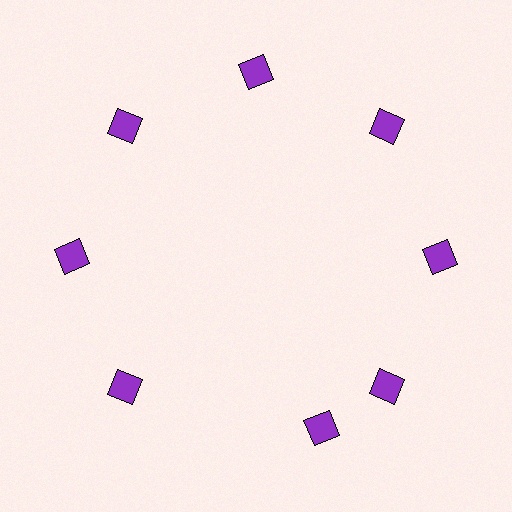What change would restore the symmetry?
The symmetry would be restored by rotating it back into even spacing with its neighbors so that all 8 diamonds sit at equal angles and equal distance from the center.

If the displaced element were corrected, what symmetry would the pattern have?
It would have 8-fold rotational symmetry — the pattern would map onto itself every 45 degrees.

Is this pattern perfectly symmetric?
No. The 8 purple diamonds are arranged in a ring, but one element near the 6 o'clock position is rotated out of alignment along the ring, breaking the 8-fold rotational symmetry.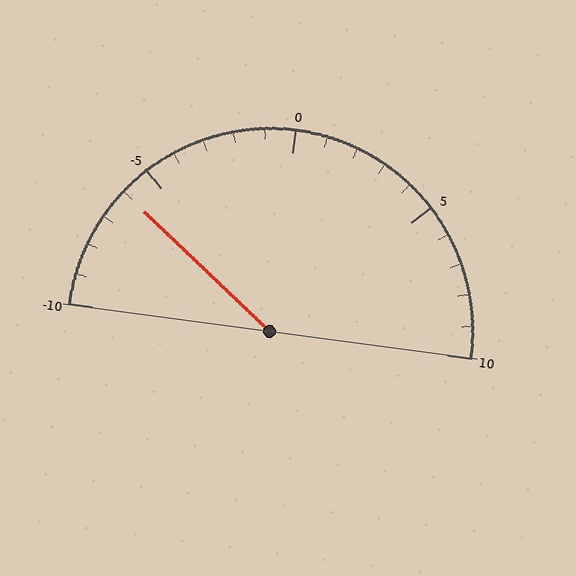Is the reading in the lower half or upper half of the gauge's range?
The reading is in the lower half of the range (-10 to 10).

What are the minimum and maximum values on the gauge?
The gauge ranges from -10 to 10.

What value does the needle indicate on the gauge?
The needle indicates approximately -6.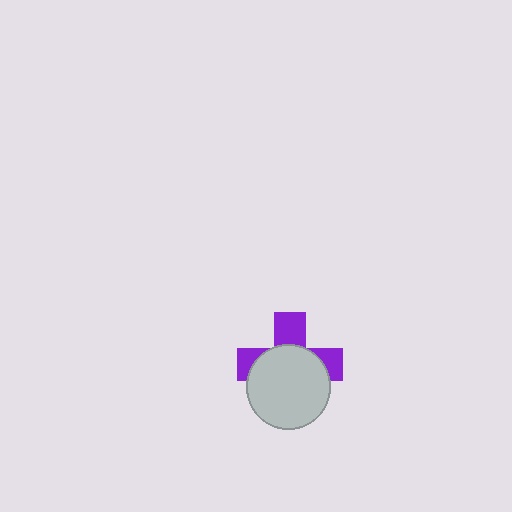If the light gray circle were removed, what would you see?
You would see the complete purple cross.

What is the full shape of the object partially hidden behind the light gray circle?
The partially hidden object is a purple cross.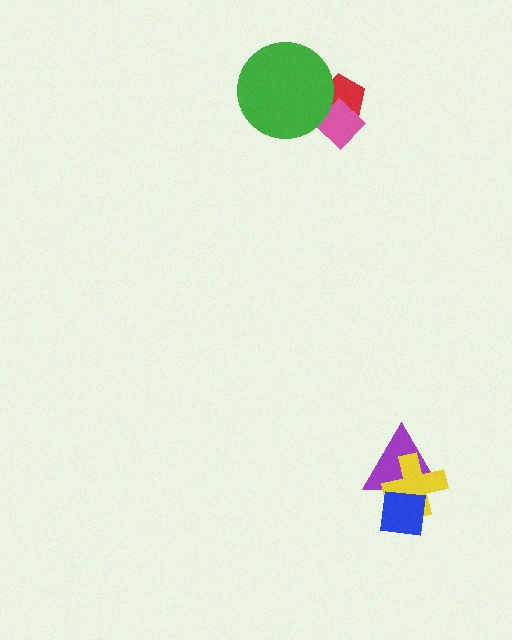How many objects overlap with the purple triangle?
2 objects overlap with the purple triangle.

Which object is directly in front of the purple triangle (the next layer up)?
The yellow cross is directly in front of the purple triangle.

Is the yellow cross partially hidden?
Yes, it is partially covered by another shape.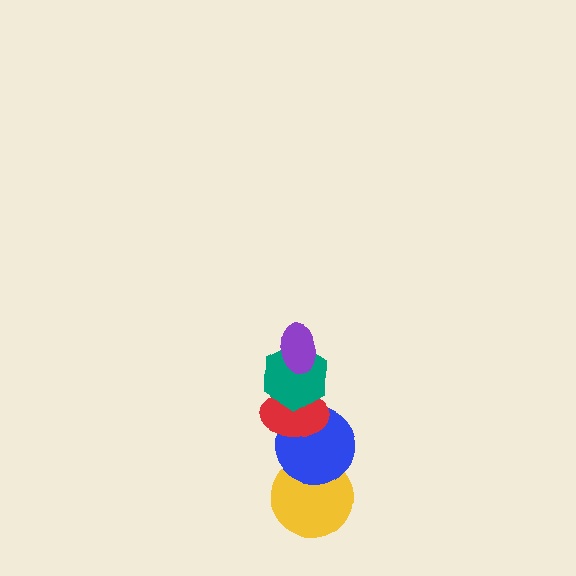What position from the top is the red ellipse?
The red ellipse is 3rd from the top.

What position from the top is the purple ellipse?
The purple ellipse is 1st from the top.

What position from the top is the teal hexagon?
The teal hexagon is 2nd from the top.